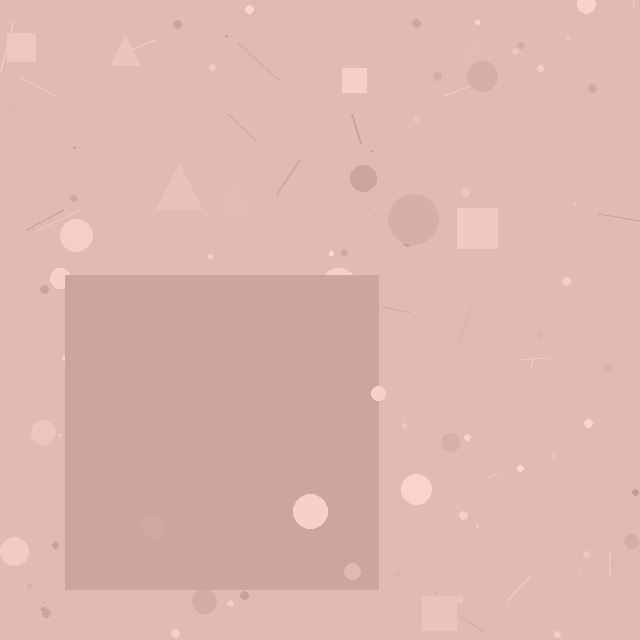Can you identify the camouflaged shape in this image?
The camouflaged shape is a square.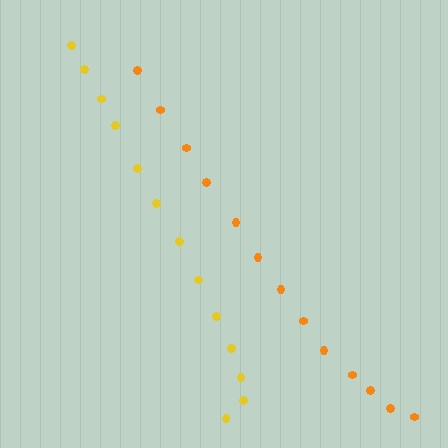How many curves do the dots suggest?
There are 2 distinct paths.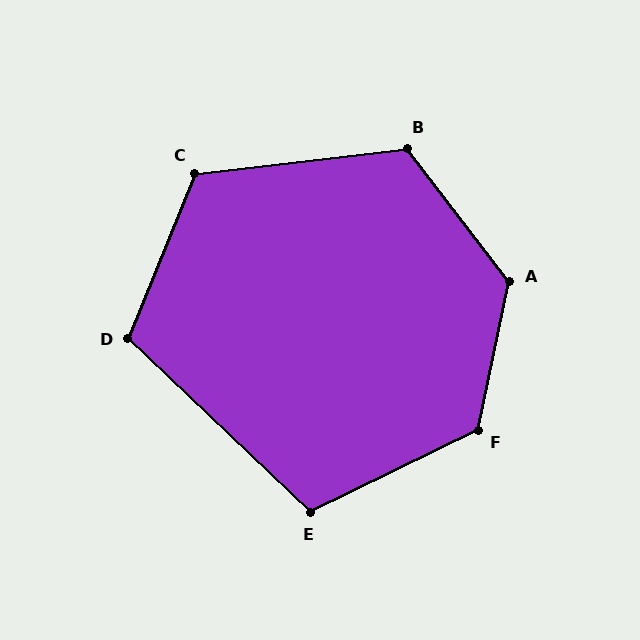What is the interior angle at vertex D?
Approximately 112 degrees (obtuse).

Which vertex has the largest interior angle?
A, at approximately 131 degrees.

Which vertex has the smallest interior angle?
E, at approximately 110 degrees.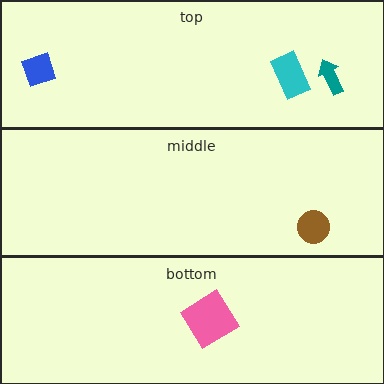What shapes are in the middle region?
The brown circle.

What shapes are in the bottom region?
The pink diamond.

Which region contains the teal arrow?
The top region.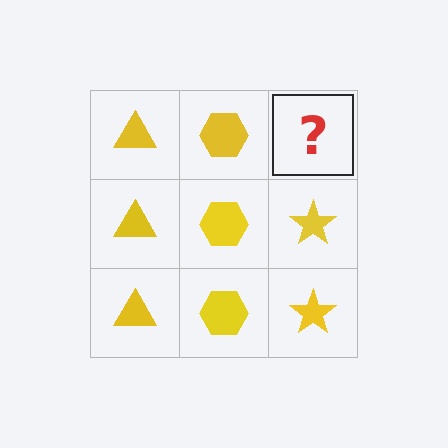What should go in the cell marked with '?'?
The missing cell should contain a yellow star.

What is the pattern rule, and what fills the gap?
The rule is that each column has a consistent shape. The gap should be filled with a yellow star.